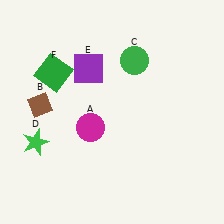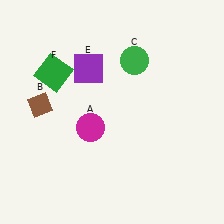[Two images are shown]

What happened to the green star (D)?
The green star (D) was removed in Image 2. It was in the bottom-left area of Image 1.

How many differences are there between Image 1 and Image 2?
There is 1 difference between the two images.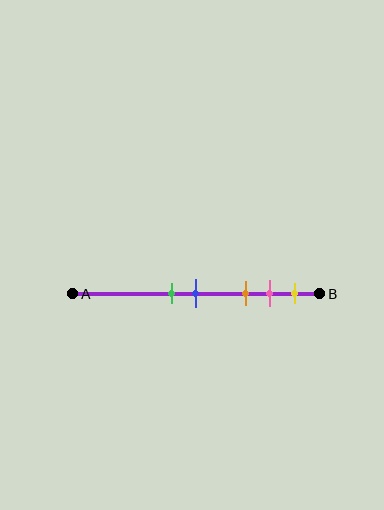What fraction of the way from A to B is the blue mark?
The blue mark is approximately 50% (0.5) of the way from A to B.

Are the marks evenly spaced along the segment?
No, the marks are not evenly spaced.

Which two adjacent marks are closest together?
The green and blue marks are the closest adjacent pair.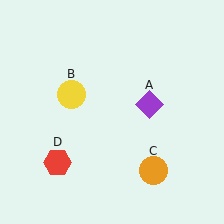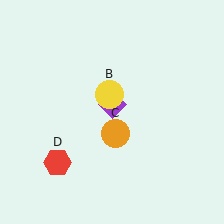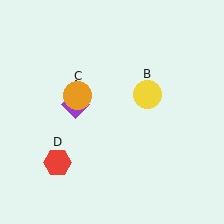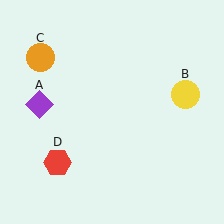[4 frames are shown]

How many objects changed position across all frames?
3 objects changed position: purple diamond (object A), yellow circle (object B), orange circle (object C).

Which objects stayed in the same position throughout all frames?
Red hexagon (object D) remained stationary.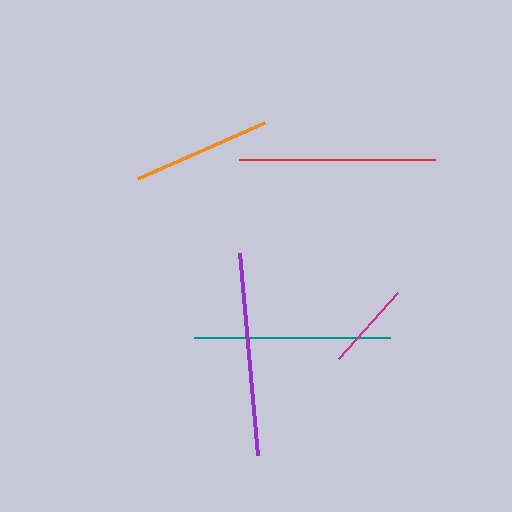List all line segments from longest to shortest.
From longest to shortest: purple, red, teal, orange, magenta.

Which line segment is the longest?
The purple line is the longest at approximately 202 pixels.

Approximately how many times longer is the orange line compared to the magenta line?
The orange line is approximately 1.6 times the length of the magenta line.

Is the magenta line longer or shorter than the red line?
The red line is longer than the magenta line.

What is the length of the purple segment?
The purple segment is approximately 202 pixels long.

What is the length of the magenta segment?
The magenta segment is approximately 89 pixels long.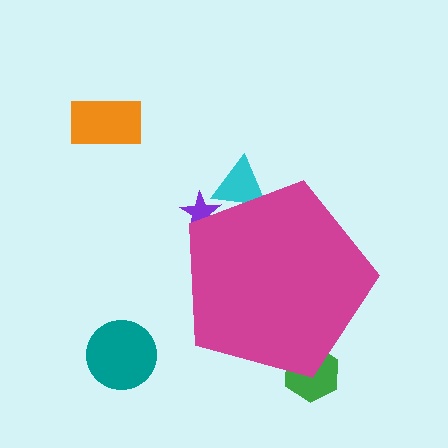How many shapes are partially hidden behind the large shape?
3 shapes are partially hidden.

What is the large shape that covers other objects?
A magenta pentagon.